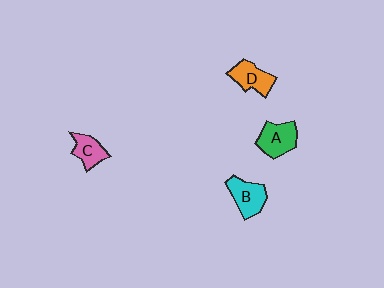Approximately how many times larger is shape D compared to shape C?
Approximately 1.2 times.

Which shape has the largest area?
Shape A (green).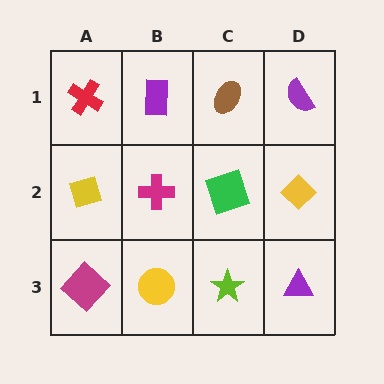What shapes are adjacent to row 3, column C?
A green square (row 2, column C), a yellow circle (row 3, column B), a purple triangle (row 3, column D).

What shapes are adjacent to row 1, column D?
A yellow diamond (row 2, column D), a brown ellipse (row 1, column C).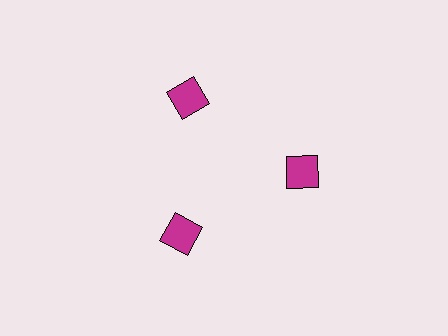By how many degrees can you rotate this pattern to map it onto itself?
The pattern maps onto itself every 120 degrees of rotation.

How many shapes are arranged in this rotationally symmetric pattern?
There are 3 shapes, arranged in 3 groups of 1.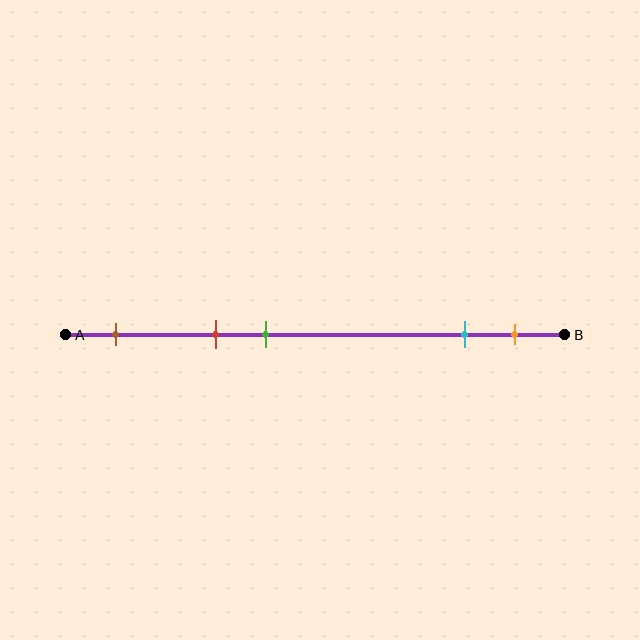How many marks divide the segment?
There are 5 marks dividing the segment.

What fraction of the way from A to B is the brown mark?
The brown mark is approximately 10% (0.1) of the way from A to B.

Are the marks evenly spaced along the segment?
No, the marks are not evenly spaced.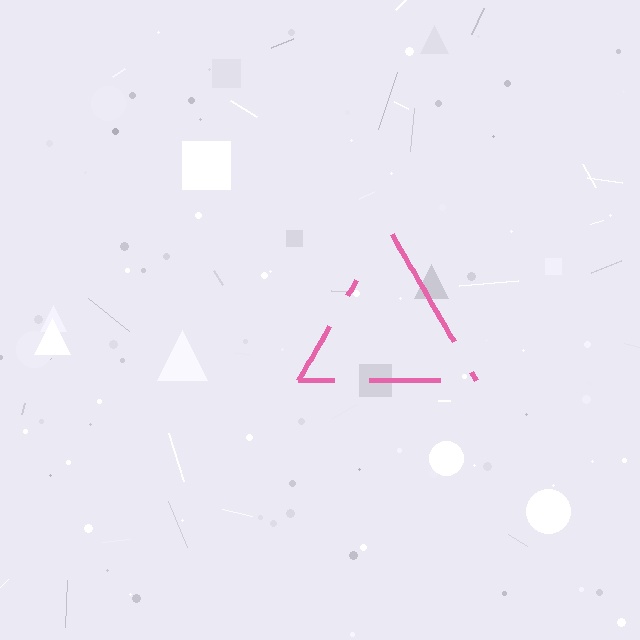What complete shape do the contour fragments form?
The contour fragments form a triangle.